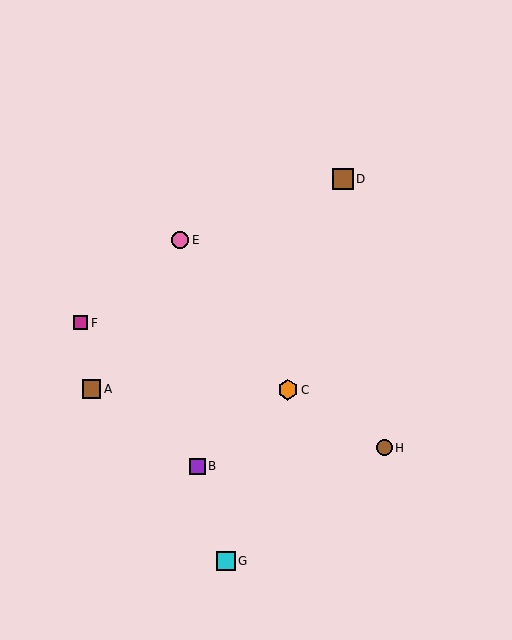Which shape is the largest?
The brown square (labeled D) is the largest.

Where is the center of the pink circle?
The center of the pink circle is at (180, 240).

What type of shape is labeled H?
Shape H is a brown circle.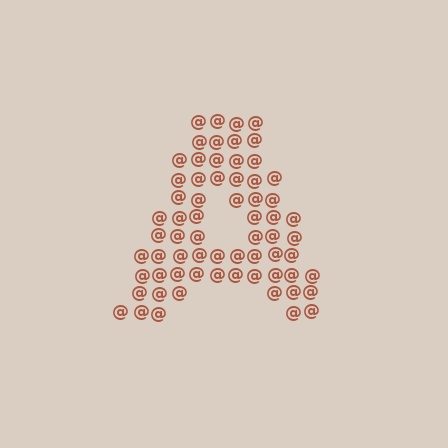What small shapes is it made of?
It is made of small at signs.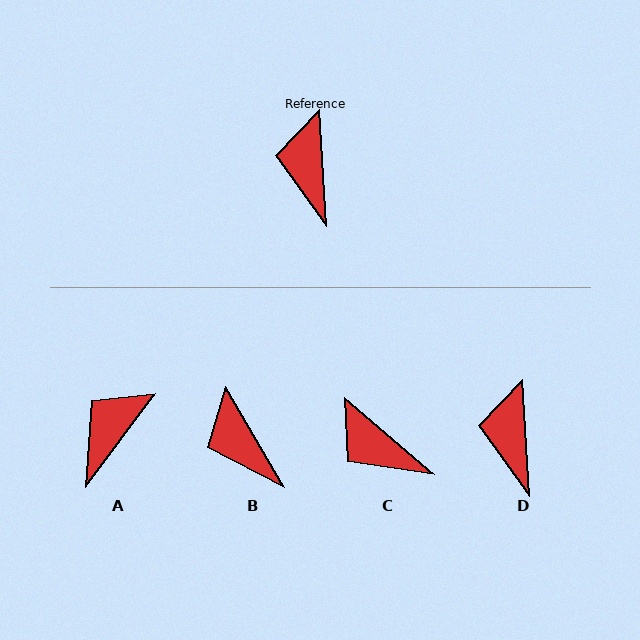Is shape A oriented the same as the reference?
No, it is off by about 40 degrees.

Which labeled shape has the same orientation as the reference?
D.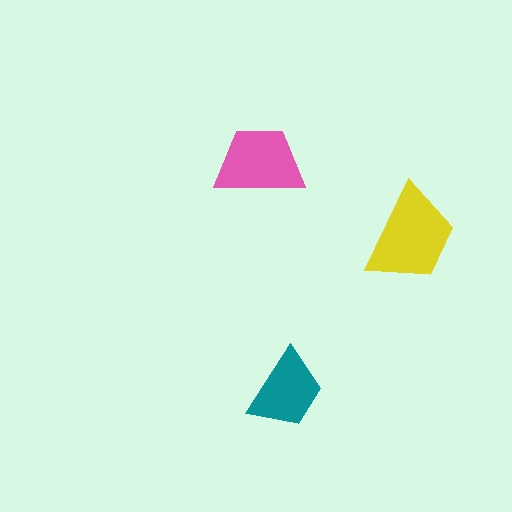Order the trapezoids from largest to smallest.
the yellow one, the pink one, the teal one.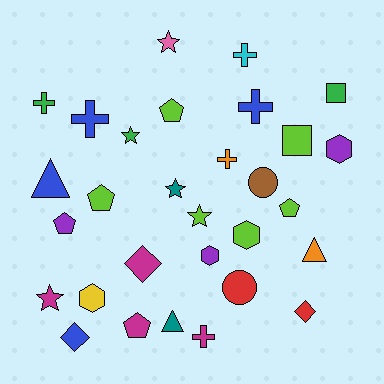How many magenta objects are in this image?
There are 4 magenta objects.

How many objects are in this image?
There are 30 objects.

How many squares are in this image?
There are 2 squares.